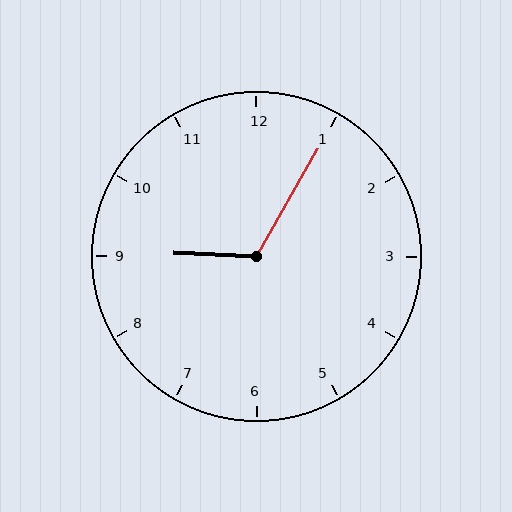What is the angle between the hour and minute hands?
Approximately 118 degrees.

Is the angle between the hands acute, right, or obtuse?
It is obtuse.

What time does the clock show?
9:05.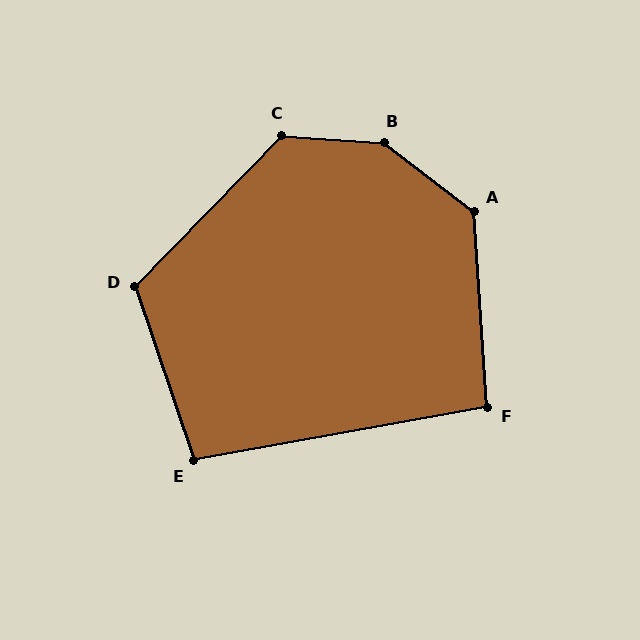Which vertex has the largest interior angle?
B, at approximately 147 degrees.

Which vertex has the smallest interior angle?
F, at approximately 96 degrees.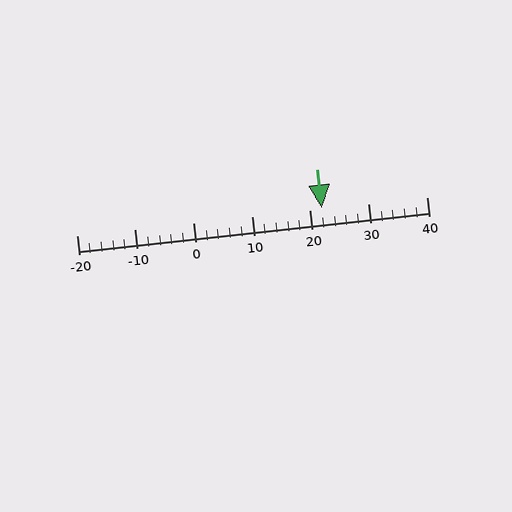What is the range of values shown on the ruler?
The ruler shows values from -20 to 40.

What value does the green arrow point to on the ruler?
The green arrow points to approximately 22.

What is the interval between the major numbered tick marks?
The major tick marks are spaced 10 units apart.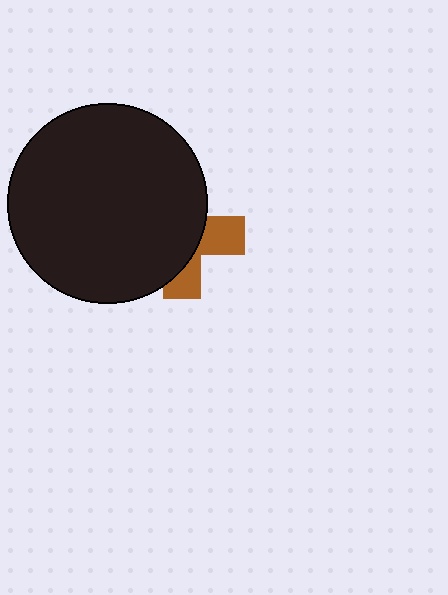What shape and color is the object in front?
The object in front is a black circle.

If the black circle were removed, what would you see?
You would see the complete brown cross.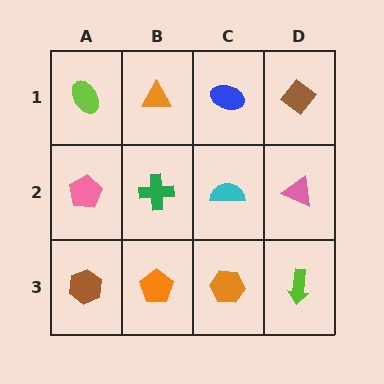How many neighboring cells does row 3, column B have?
3.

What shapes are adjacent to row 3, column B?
A green cross (row 2, column B), a brown hexagon (row 3, column A), an orange hexagon (row 3, column C).